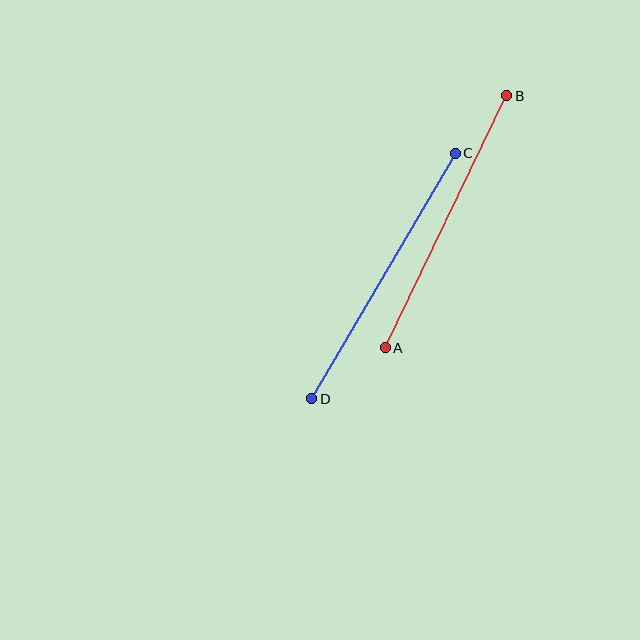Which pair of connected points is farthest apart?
Points C and D are farthest apart.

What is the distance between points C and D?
The distance is approximately 284 pixels.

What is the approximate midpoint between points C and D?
The midpoint is at approximately (384, 276) pixels.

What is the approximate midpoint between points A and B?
The midpoint is at approximately (446, 222) pixels.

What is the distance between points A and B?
The distance is approximately 280 pixels.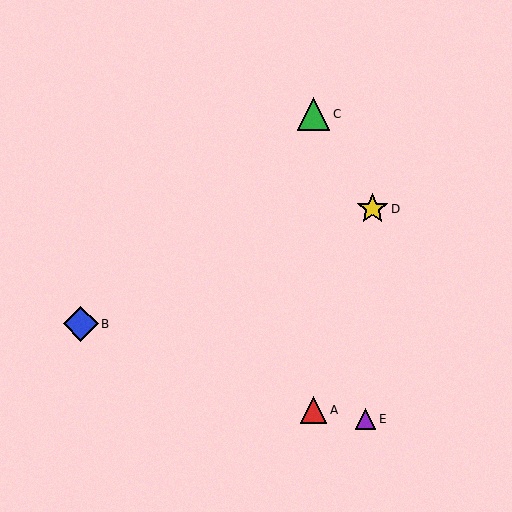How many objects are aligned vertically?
2 objects (A, C) are aligned vertically.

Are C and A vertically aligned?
Yes, both are at x≈313.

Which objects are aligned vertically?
Objects A, C are aligned vertically.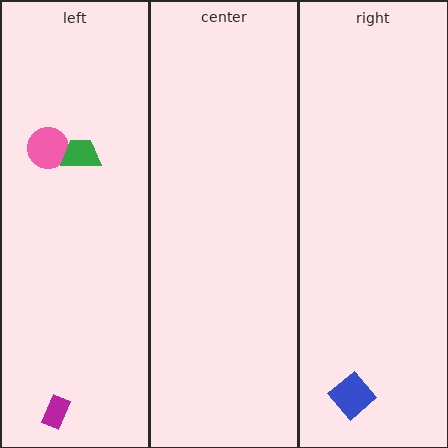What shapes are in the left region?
The pink circle, the magenta rectangle, the green trapezoid.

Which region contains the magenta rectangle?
The left region.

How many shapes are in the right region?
1.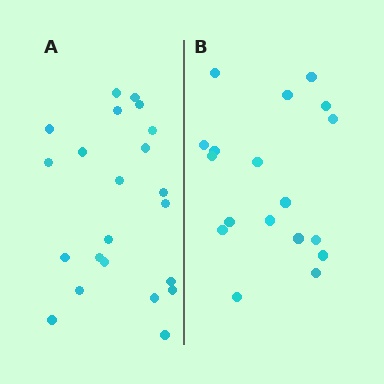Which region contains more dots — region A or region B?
Region A (the left region) has more dots.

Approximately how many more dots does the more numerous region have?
Region A has about 4 more dots than region B.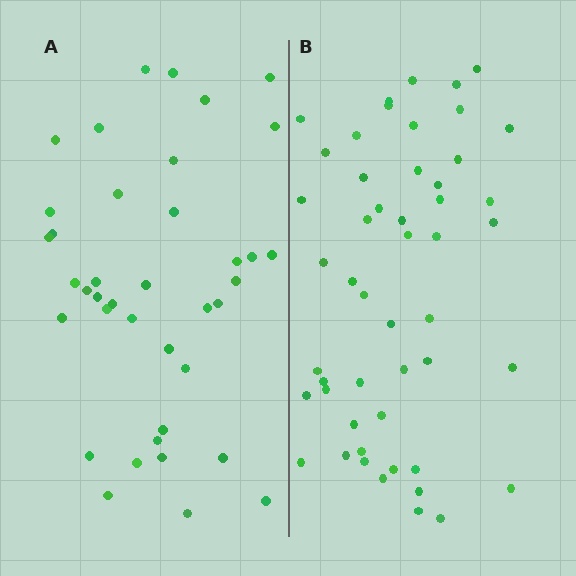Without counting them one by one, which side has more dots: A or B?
Region B (the right region) has more dots.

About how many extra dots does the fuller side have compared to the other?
Region B has roughly 12 or so more dots than region A.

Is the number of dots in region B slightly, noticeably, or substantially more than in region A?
Region B has noticeably more, but not dramatically so. The ratio is roughly 1.3 to 1.